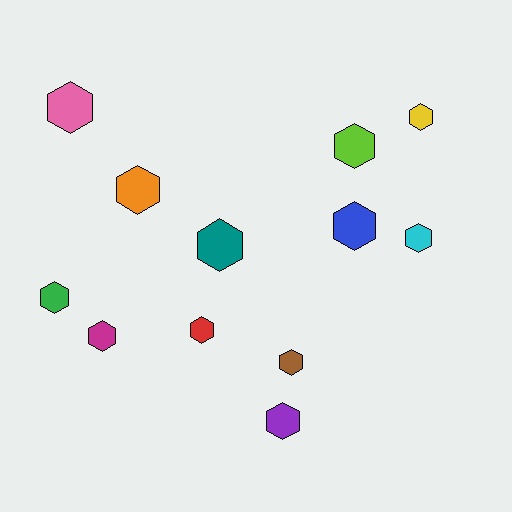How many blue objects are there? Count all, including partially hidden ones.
There is 1 blue object.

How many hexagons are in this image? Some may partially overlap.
There are 12 hexagons.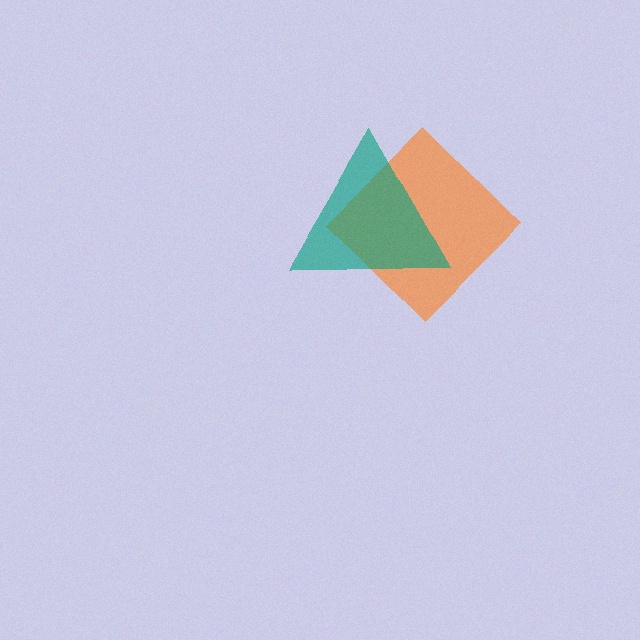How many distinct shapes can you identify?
There are 2 distinct shapes: an orange diamond, a teal triangle.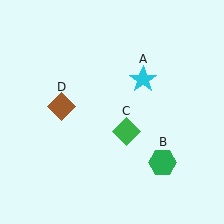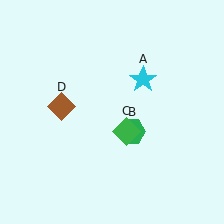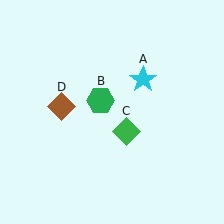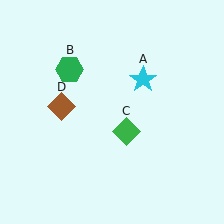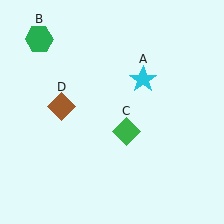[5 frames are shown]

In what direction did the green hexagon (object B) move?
The green hexagon (object B) moved up and to the left.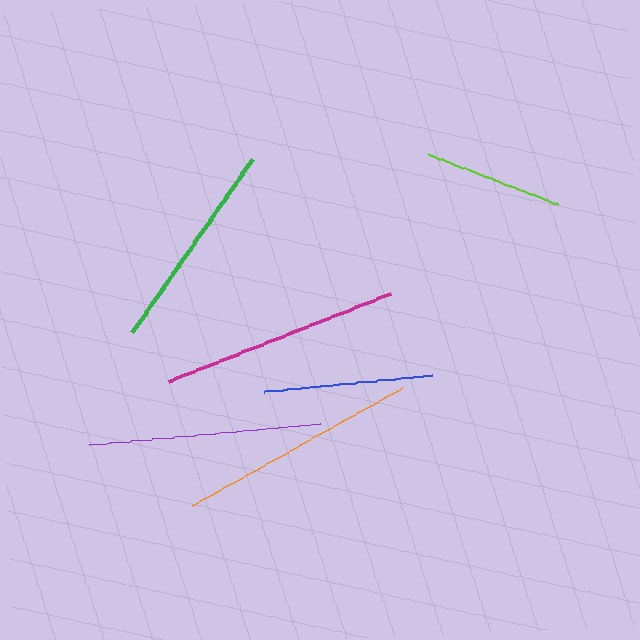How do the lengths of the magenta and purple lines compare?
The magenta and purple lines are approximately the same length.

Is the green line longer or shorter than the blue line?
The green line is longer than the blue line.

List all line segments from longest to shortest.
From longest to shortest: orange, magenta, purple, green, blue, lime.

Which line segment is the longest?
The orange line is the longest at approximately 241 pixels.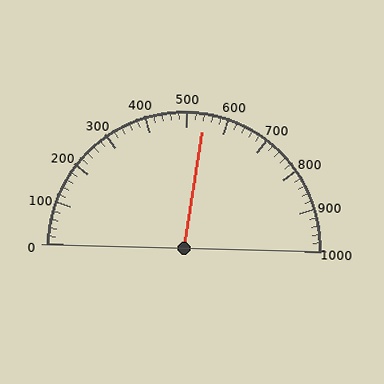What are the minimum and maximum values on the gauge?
The gauge ranges from 0 to 1000.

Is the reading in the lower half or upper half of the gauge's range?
The reading is in the upper half of the range (0 to 1000).